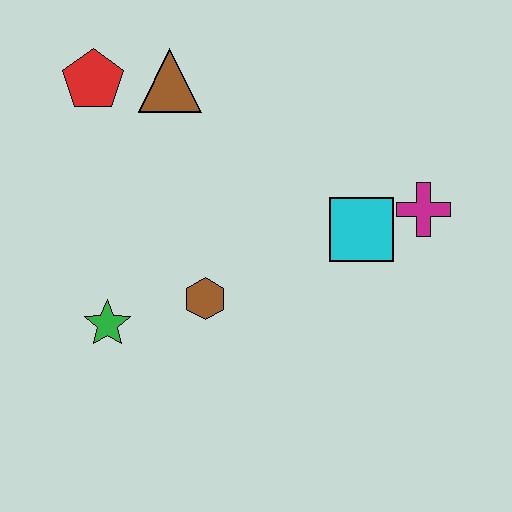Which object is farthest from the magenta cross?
The red pentagon is farthest from the magenta cross.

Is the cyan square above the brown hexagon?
Yes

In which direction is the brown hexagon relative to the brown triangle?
The brown hexagon is below the brown triangle.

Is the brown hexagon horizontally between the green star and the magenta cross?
Yes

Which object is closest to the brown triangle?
The red pentagon is closest to the brown triangle.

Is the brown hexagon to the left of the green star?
No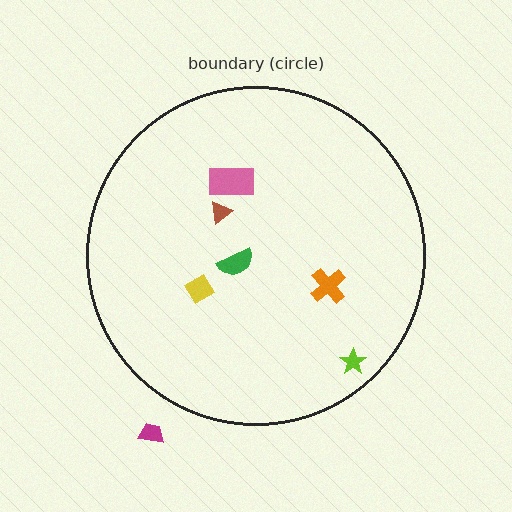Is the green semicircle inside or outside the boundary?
Inside.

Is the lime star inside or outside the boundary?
Inside.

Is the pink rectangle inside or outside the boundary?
Inside.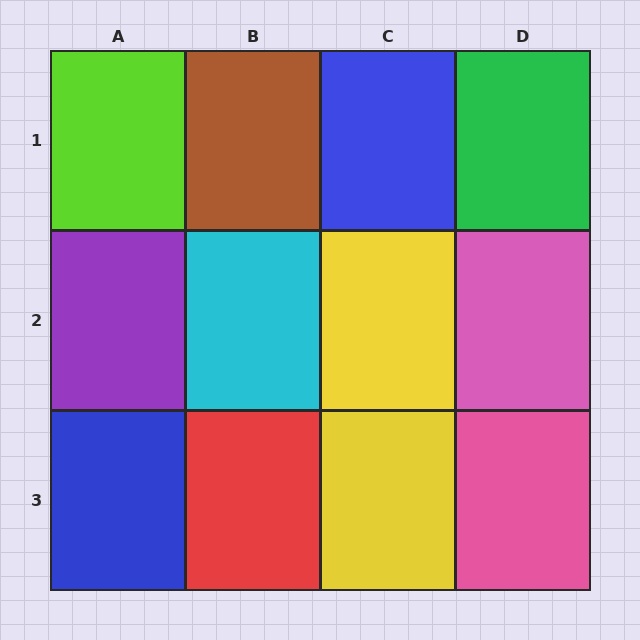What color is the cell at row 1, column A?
Lime.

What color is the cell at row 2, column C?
Yellow.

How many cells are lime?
1 cell is lime.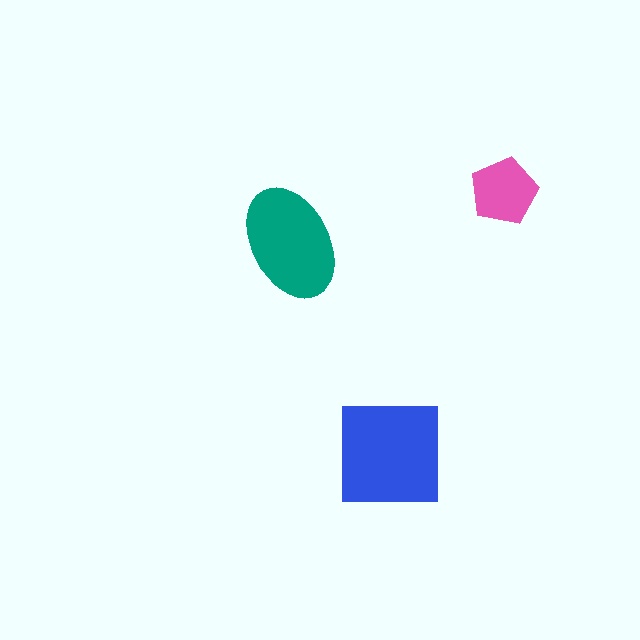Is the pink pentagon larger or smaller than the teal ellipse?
Smaller.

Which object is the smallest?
The pink pentagon.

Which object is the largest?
The blue square.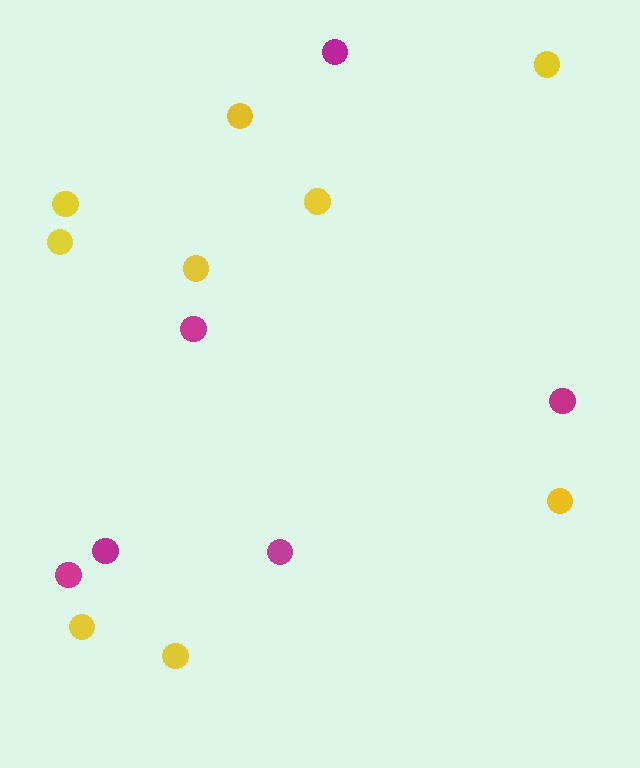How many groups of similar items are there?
There are 2 groups: one group of magenta circles (6) and one group of yellow circles (9).